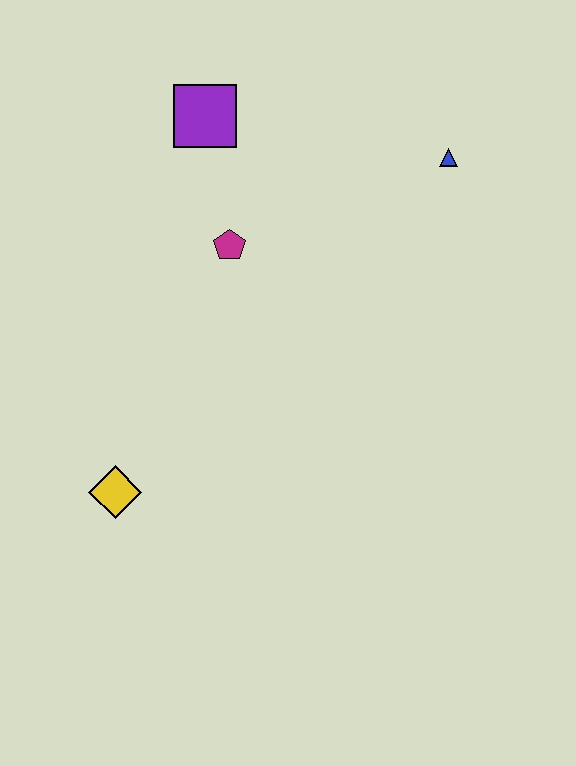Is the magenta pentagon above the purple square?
No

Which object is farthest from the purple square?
The yellow diamond is farthest from the purple square.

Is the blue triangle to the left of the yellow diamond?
No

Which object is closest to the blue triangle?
The magenta pentagon is closest to the blue triangle.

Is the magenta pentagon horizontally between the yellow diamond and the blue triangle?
Yes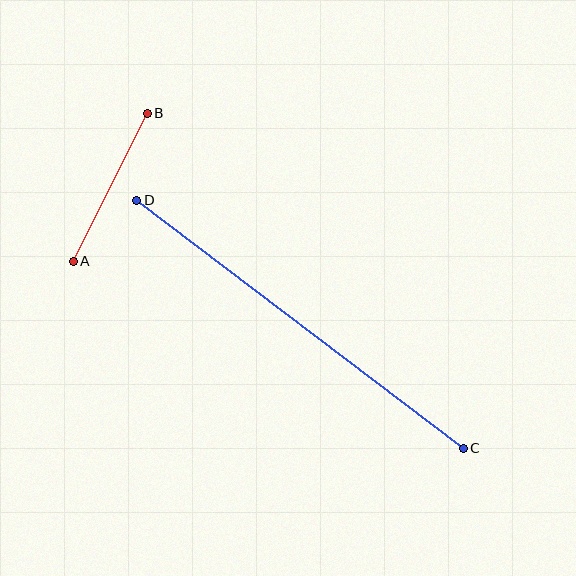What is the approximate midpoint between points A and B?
The midpoint is at approximately (110, 187) pixels.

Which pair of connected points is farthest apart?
Points C and D are farthest apart.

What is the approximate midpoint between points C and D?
The midpoint is at approximately (300, 324) pixels.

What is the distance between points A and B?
The distance is approximately 165 pixels.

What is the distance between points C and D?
The distance is approximately 410 pixels.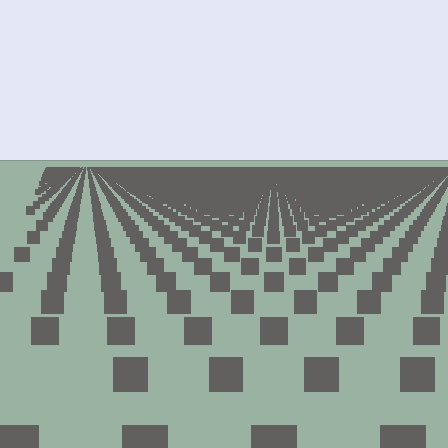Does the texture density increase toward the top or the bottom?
Density increases toward the top.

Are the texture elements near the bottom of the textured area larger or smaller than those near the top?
Larger. Near the bottom, elements are closer to the viewer and appear at a bigger on-screen size.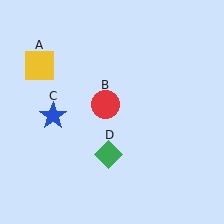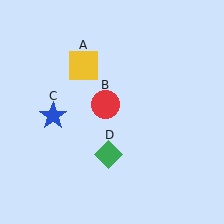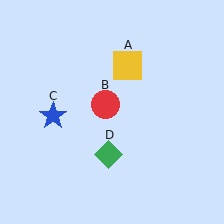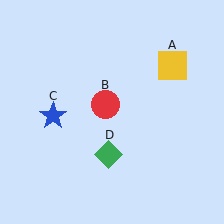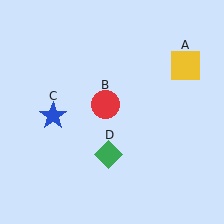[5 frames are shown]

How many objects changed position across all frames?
1 object changed position: yellow square (object A).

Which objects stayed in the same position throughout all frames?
Red circle (object B) and blue star (object C) and green diamond (object D) remained stationary.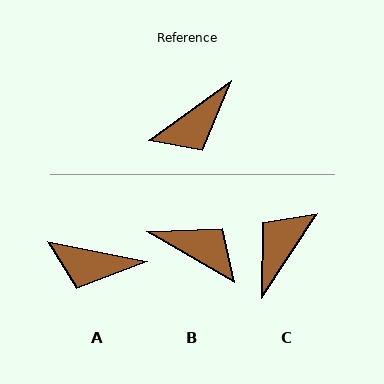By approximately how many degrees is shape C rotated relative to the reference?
Approximately 159 degrees clockwise.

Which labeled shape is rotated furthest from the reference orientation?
C, about 159 degrees away.